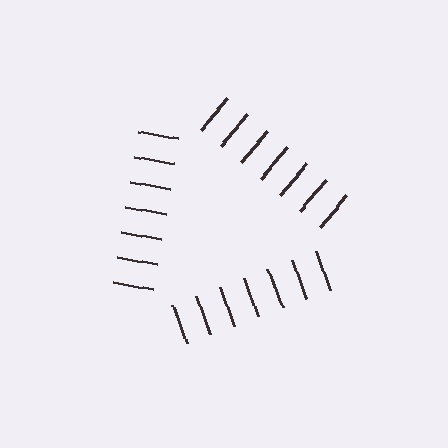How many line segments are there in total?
21 — 7 along each of the 3 edges.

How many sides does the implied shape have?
3 sides — the line-ends trace a triangle.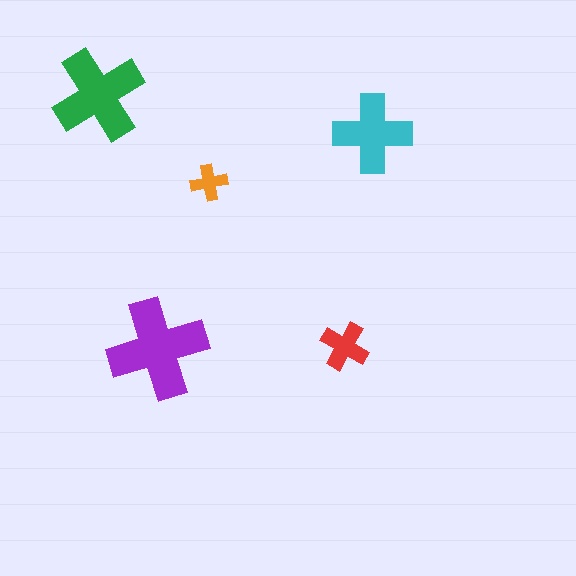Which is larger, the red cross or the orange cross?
The red one.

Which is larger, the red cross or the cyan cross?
The cyan one.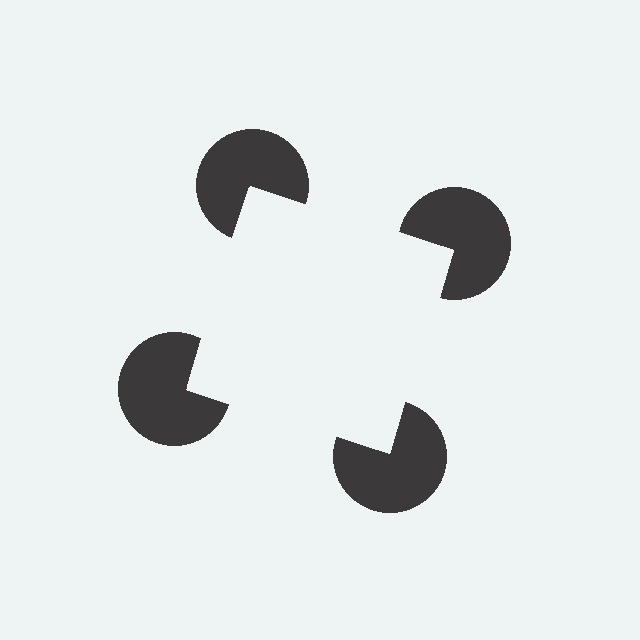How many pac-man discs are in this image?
There are 4 — one at each vertex of the illusory square.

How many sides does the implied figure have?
4 sides.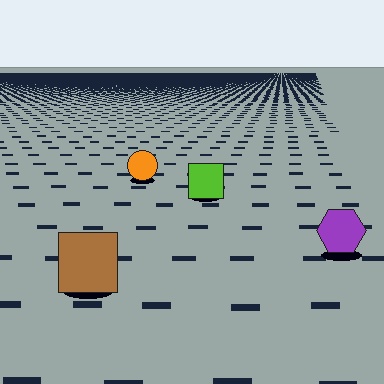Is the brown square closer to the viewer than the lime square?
Yes. The brown square is closer — you can tell from the texture gradient: the ground texture is coarser near it.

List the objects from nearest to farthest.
From nearest to farthest: the brown square, the purple hexagon, the lime square, the orange circle.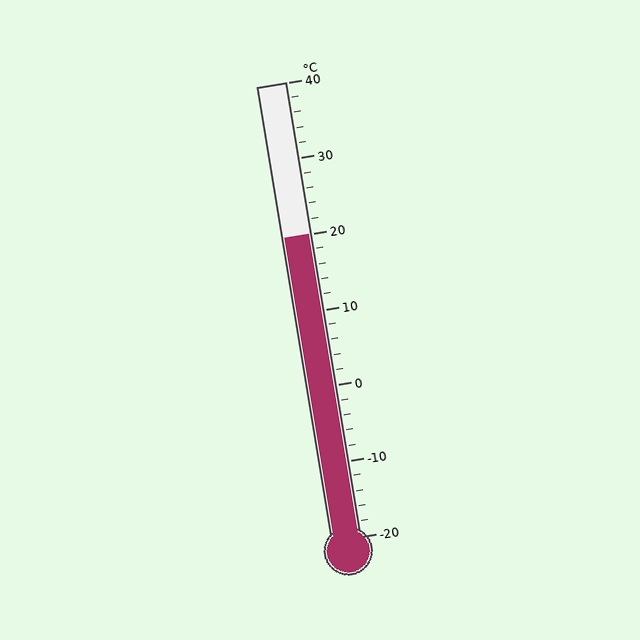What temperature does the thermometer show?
The thermometer shows approximately 20°C.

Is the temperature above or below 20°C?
The temperature is at 20°C.